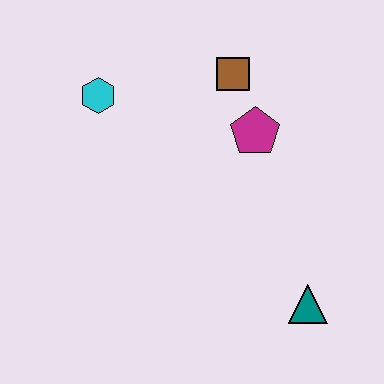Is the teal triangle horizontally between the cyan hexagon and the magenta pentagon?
No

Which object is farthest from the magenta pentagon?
The teal triangle is farthest from the magenta pentagon.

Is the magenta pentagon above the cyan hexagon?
No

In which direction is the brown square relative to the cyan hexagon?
The brown square is to the right of the cyan hexagon.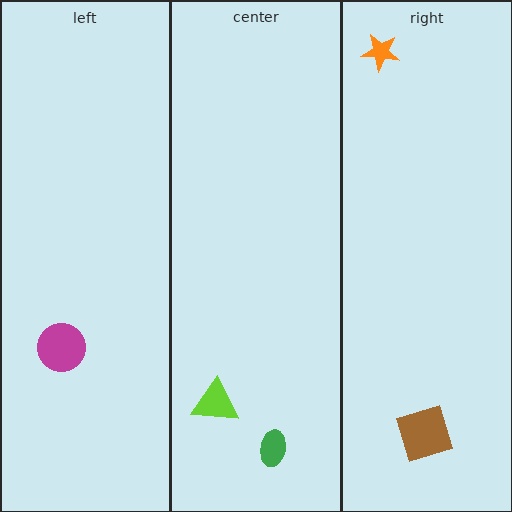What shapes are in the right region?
The brown square, the orange star.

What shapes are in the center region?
The green ellipse, the lime triangle.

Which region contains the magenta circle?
The left region.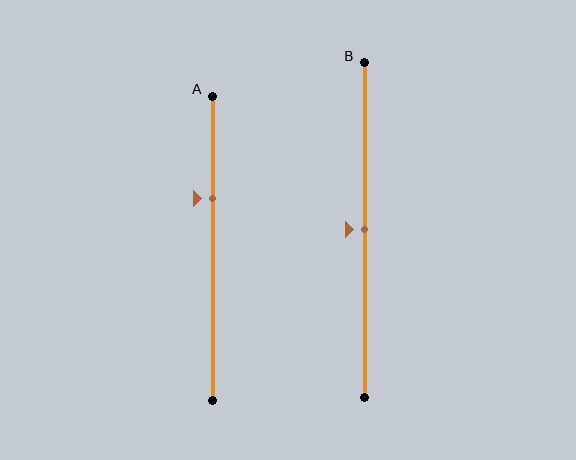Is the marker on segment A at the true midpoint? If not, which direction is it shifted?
No, the marker on segment A is shifted upward by about 16% of the segment length.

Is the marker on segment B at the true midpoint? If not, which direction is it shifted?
Yes, the marker on segment B is at the true midpoint.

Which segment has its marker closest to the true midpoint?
Segment B has its marker closest to the true midpoint.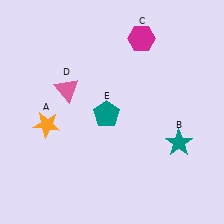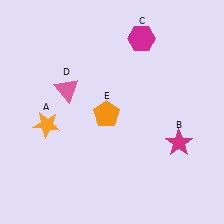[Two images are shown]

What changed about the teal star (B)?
In Image 1, B is teal. In Image 2, it changed to magenta.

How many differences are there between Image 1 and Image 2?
There are 2 differences between the two images.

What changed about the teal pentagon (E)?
In Image 1, E is teal. In Image 2, it changed to orange.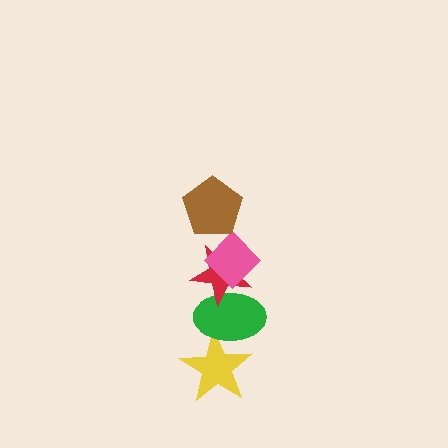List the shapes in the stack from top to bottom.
From top to bottom: the brown pentagon, the pink diamond, the red star, the green ellipse, the yellow star.